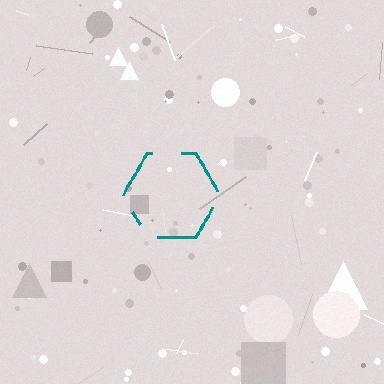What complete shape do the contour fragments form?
The contour fragments form a hexagon.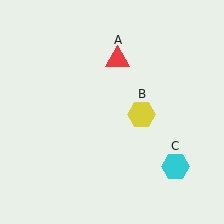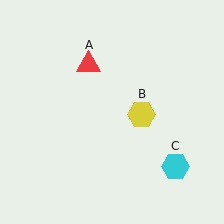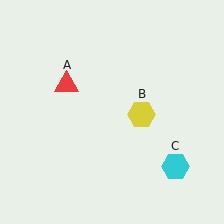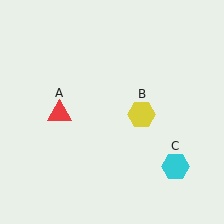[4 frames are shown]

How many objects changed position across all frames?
1 object changed position: red triangle (object A).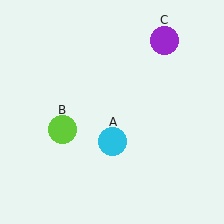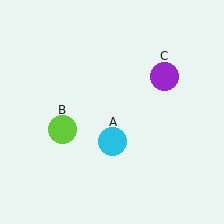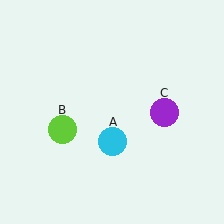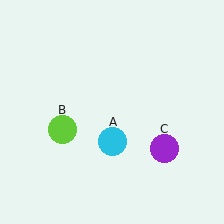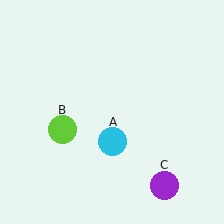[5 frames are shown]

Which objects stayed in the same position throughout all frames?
Cyan circle (object A) and lime circle (object B) remained stationary.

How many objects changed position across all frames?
1 object changed position: purple circle (object C).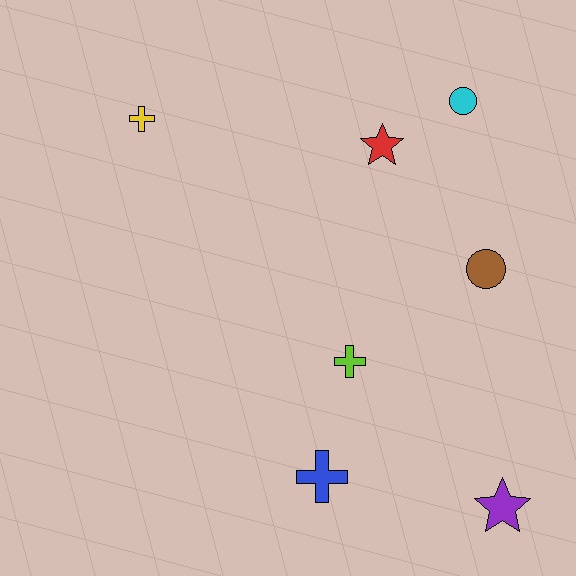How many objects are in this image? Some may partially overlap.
There are 7 objects.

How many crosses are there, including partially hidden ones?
There are 3 crosses.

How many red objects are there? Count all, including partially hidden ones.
There is 1 red object.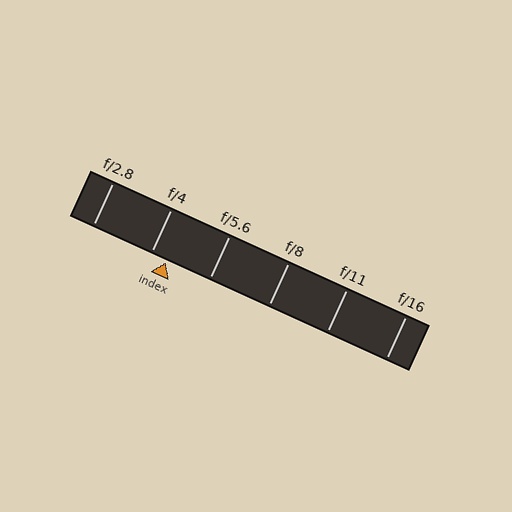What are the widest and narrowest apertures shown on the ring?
The widest aperture shown is f/2.8 and the narrowest is f/16.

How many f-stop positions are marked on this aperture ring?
There are 6 f-stop positions marked.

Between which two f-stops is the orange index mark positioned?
The index mark is between f/4 and f/5.6.